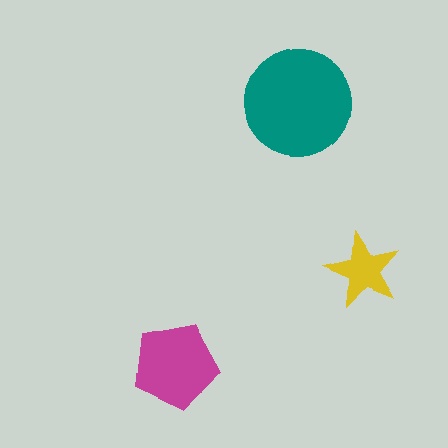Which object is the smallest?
The yellow star.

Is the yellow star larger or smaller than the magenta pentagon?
Smaller.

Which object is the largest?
The teal circle.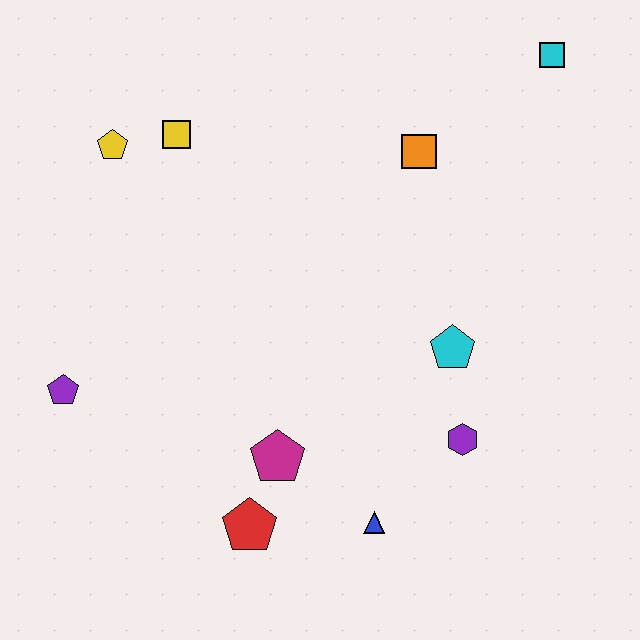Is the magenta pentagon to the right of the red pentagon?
Yes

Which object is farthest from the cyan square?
The purple pentagon is farthest from the cyan square.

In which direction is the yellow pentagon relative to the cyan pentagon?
The yellow pentagon is to the left of the cyan pentagon.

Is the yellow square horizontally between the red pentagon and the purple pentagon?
Yes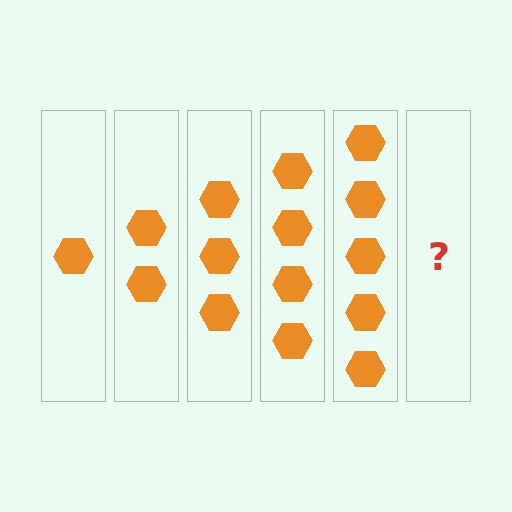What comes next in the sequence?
The next element should be 6 hexagons.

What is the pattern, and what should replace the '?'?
The pattern is that each step adds one more hexagon. The '?' should be 6 hexagons.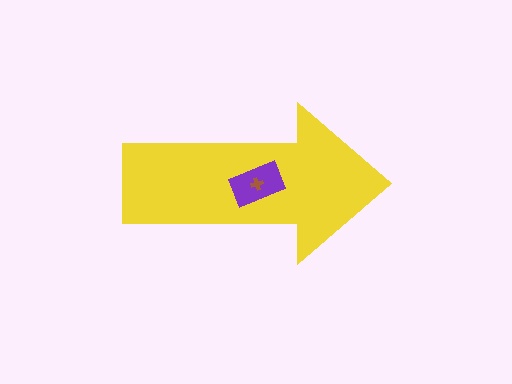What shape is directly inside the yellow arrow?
The purple rectangle.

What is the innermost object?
The brown cross.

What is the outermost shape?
The yellow arrow.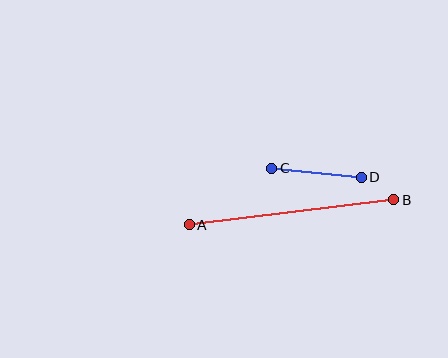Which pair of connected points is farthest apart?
Points A and B are farthest apart.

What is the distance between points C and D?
The distance is approximately 90 pixels.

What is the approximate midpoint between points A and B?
The midpoint is at approximately (292, 212) pixels.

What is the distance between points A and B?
The distance is approximately 206 pixels.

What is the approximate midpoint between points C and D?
The midpoint is at approximately (316, 173) pixels.